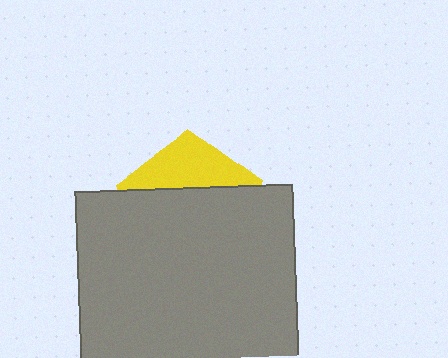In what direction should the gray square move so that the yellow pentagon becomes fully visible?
The gray square should move down. That is the shortest direction to clear the overlap and leave the yellow pentagon fully visible.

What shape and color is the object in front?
The object in front is a gray square.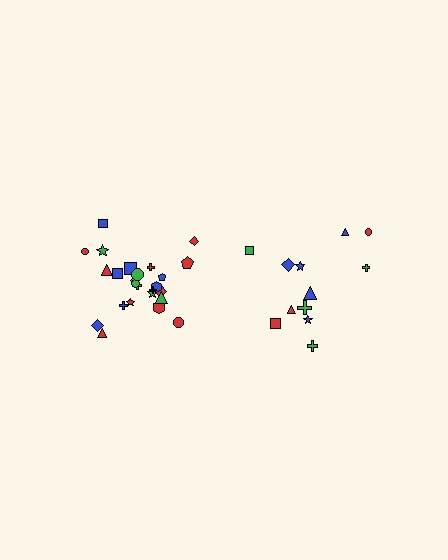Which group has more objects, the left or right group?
The left group.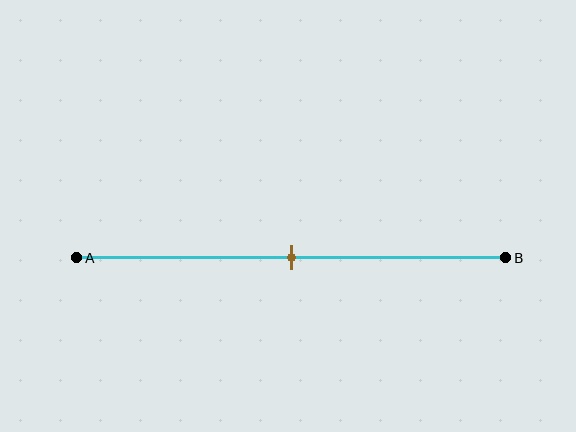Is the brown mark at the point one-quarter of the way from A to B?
No, the mark is at about 50% from A, not at the 25% one-quarter point.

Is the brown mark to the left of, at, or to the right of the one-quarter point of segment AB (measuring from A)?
The brown mark is to the right of the one-quarter point of segment AB.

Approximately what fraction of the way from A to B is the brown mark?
The brown mark is approximately 50% of the way from A to B.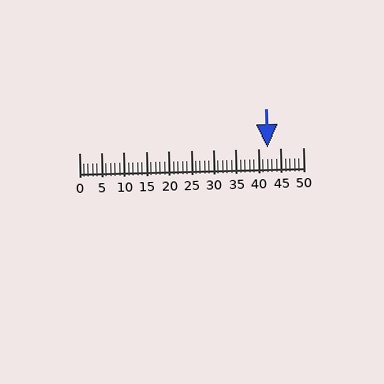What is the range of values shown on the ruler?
The ruler shows values from 0 to 50.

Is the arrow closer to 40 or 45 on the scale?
The arrow is closer to 40.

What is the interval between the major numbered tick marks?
The major tick marks are spaced 5 units apart.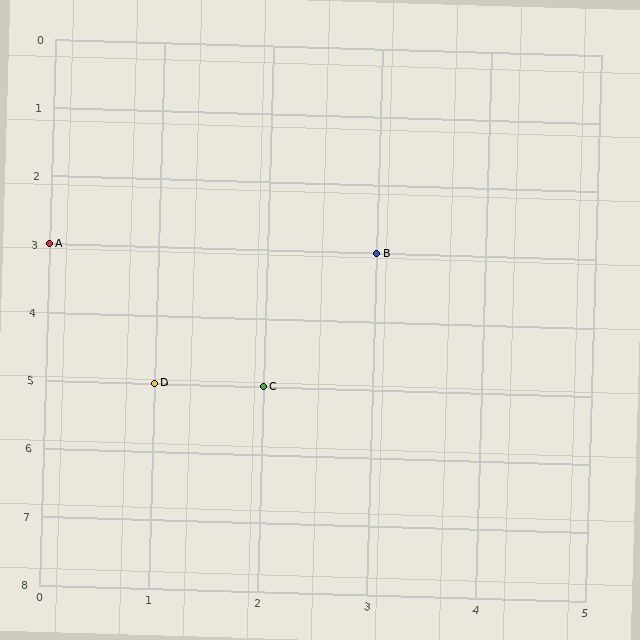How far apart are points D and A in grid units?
Points D and A are 1 column and 2 rows apart (about 2.2 grid units diagonally).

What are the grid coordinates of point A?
Point A is at grid coordinates (0, 3).